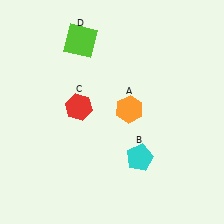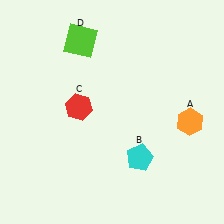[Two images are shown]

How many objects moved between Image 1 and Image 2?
1 object moved between the two images.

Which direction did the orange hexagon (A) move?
The orange hexagon (A) moved right.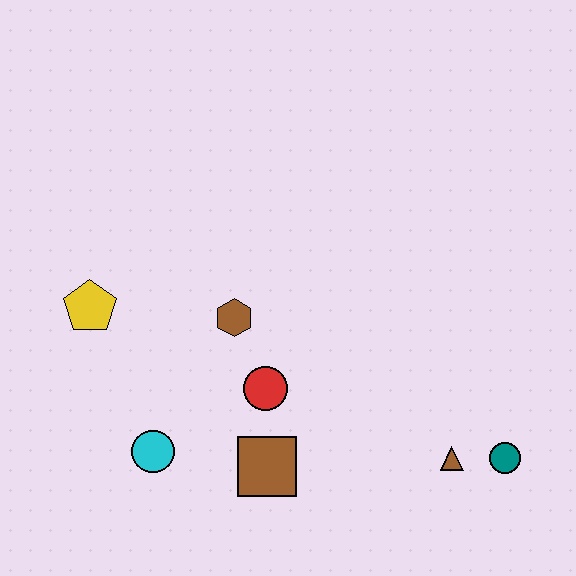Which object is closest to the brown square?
The red circle is closest to the brown square.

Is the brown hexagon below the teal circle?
No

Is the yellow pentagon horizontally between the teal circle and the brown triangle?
No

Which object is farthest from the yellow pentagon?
The teal circle is farthest from the yellow pentagon.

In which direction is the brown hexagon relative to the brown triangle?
The brown hexagon is to the left of the brown triangle.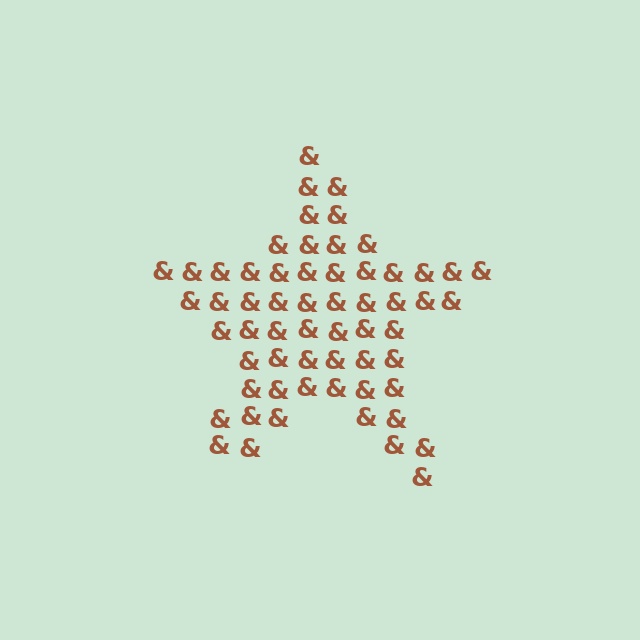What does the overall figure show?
The overall figure shows a star.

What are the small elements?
The small elements are ampersands.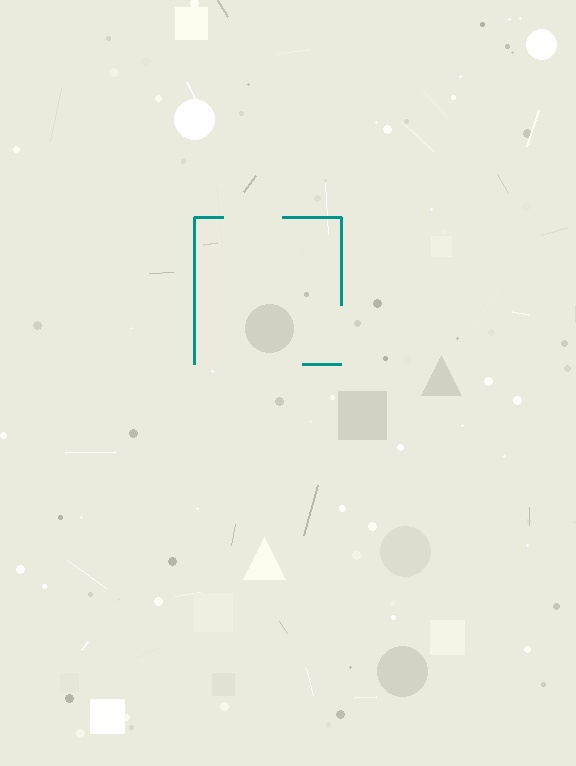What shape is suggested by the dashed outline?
The dashed outline suggests a square.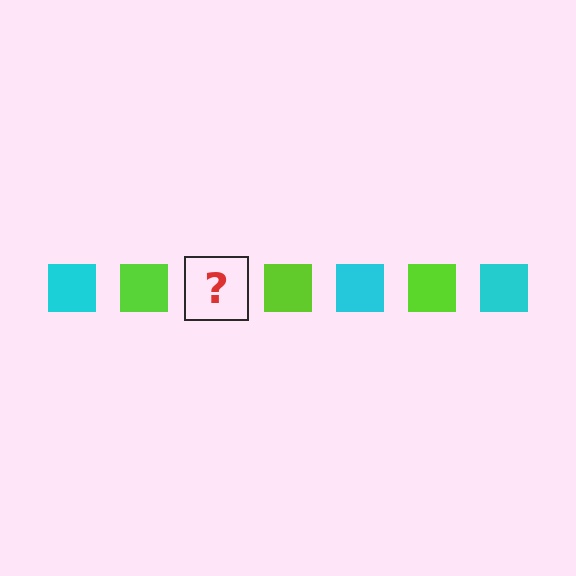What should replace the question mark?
The question mark should be replaced with a cyan square.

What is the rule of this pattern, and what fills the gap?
The rule is that the pattern cycles through cyan, lime squares. The gap should be filled with a cyan square.